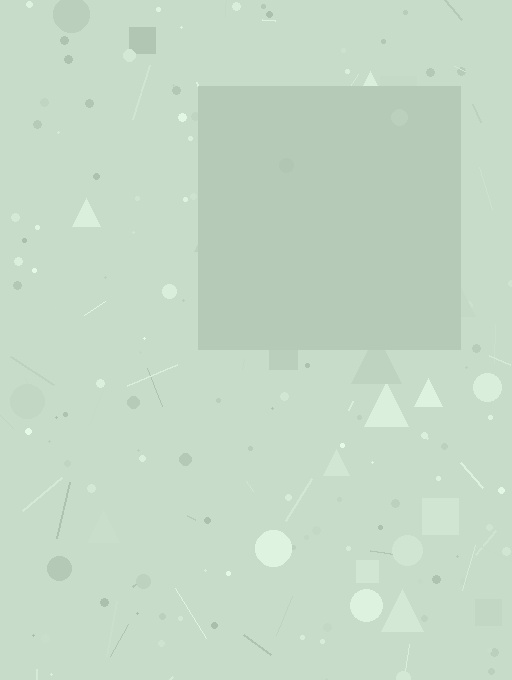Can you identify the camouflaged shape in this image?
The camouflaged shape is a square.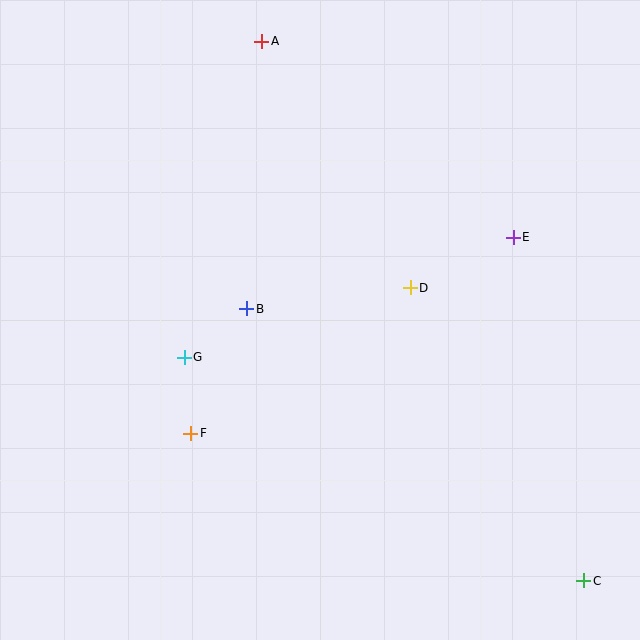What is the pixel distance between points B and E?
The distance between B and E is 276 pixels.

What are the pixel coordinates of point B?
Point B is at (247, 309).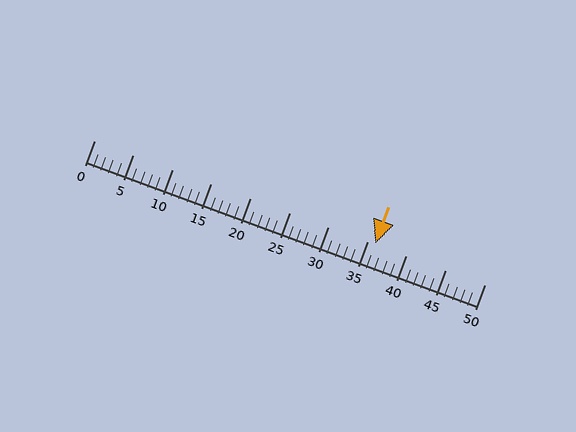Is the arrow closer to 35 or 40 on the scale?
The arrow is closer to 35.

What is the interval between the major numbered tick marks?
The major tick marks are spaced 5 units apart.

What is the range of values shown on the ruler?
The ruler shows values from 0 to 50.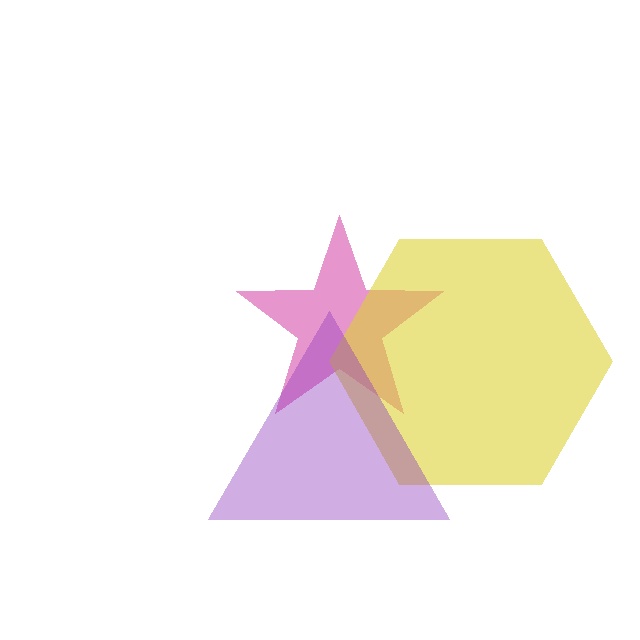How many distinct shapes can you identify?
There are 3 distinct shapes: a pink star, a yellow hexagon, a purple triangle.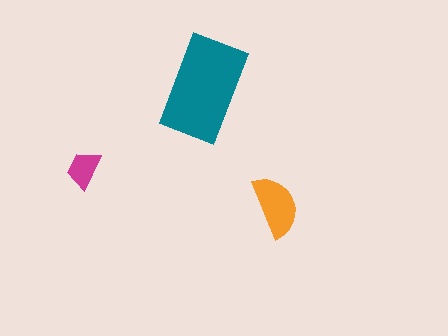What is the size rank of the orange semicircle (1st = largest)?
2nd.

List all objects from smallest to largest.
The magenta trapezoid, the orange semicircle, the teal rectangle.